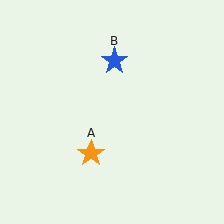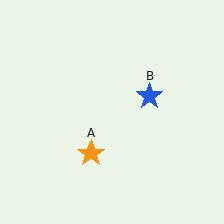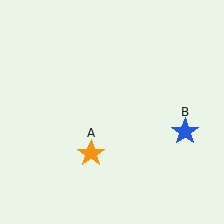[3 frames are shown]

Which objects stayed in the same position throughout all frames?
Orange star (object A) remained stationary.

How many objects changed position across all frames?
1 object changed position: blue star (object B).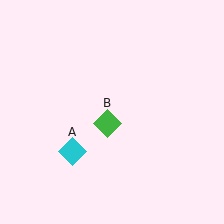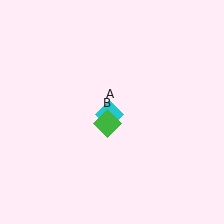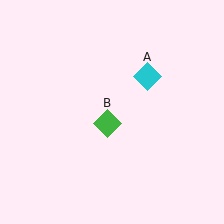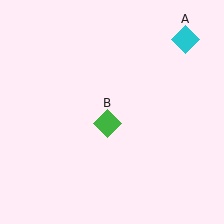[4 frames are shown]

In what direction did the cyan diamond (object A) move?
The cyan diamond (object A) moved up and to the right.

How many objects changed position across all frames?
1 object changed position: cyan diamond (object A).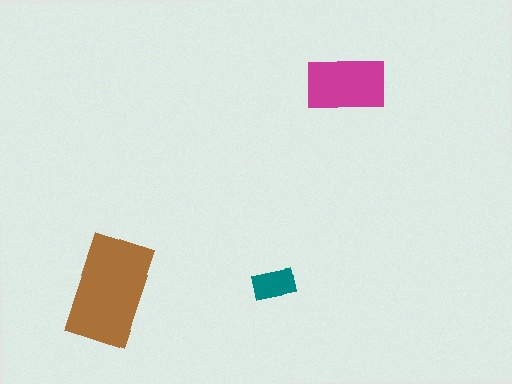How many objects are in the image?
There are 3 objects in the image.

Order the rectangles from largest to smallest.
the brown one, the magenta one, the teal one.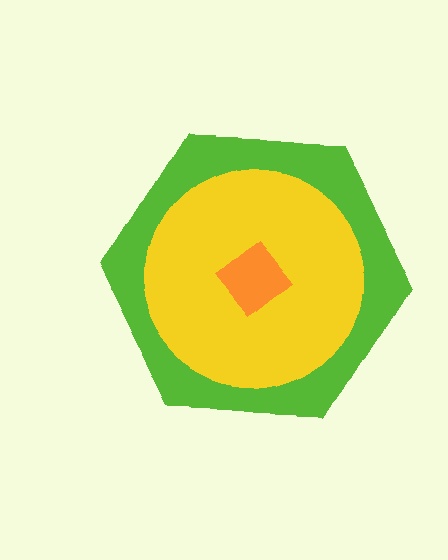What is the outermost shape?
The lime hexagon.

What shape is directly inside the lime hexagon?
The yellow circle.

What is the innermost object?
The orange diamond.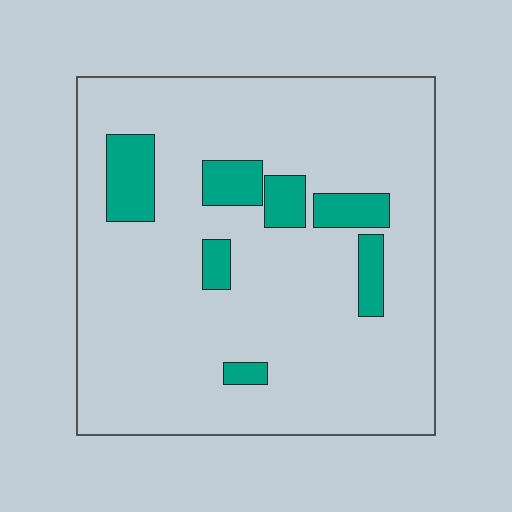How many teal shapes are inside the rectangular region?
7.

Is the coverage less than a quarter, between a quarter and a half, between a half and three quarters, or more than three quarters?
Less than a quarter.